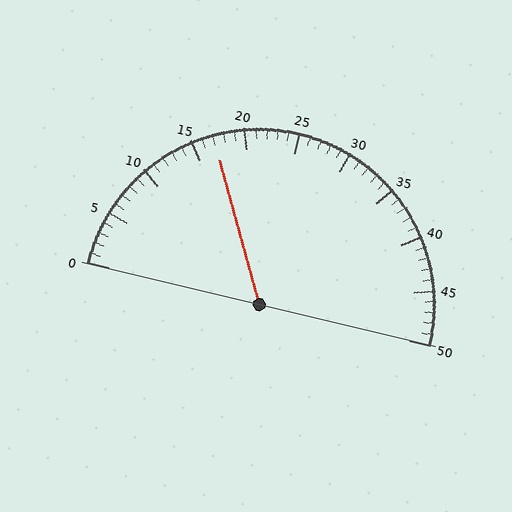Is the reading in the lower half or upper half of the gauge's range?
The reading is in the lower half of the range (0 to 50).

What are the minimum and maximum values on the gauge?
The gauge ranges from 0 to 50.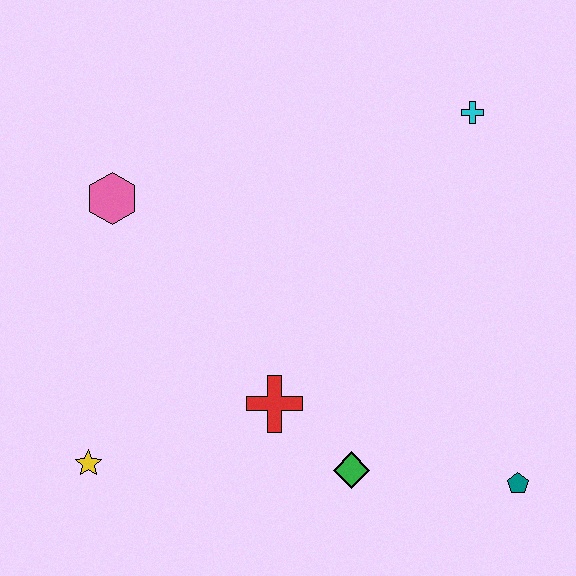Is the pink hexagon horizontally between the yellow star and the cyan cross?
Yes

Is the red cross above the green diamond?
Yes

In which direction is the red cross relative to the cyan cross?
The red cross is below the cyan cross.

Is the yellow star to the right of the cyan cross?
No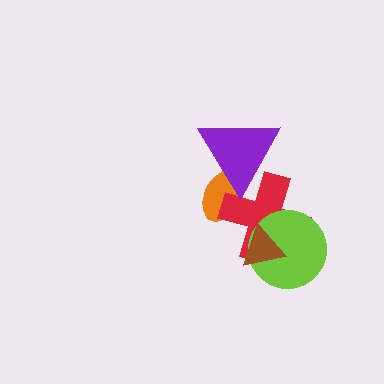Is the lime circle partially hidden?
Yes, it is partially covered by another shape.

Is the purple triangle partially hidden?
No, no other shape covers it.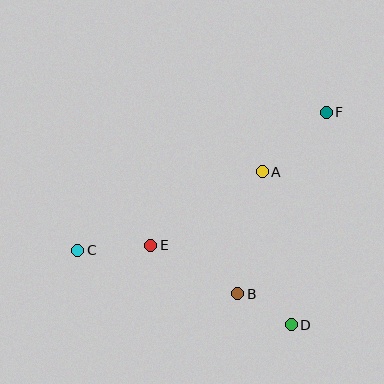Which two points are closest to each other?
Points B and D are closest to each other.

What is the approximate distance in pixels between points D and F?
The distance between D and F is approximately 216 pixels.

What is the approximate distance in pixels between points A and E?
The distance between A and E is approximately 134 pixels.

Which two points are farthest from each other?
Points C and F are farthest from each other.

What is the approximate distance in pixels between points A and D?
The distance between A and D is approximately 156 pixels.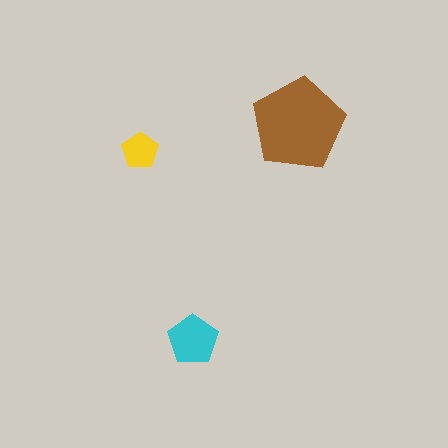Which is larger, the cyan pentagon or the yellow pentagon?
The cyan one.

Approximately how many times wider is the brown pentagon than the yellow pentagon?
About 2.5 times wider.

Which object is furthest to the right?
The brown pentagon is rightmost.